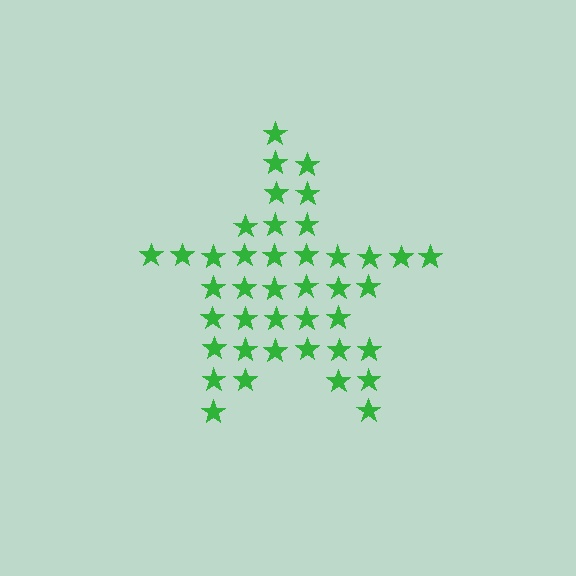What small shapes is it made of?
It is made of small stars.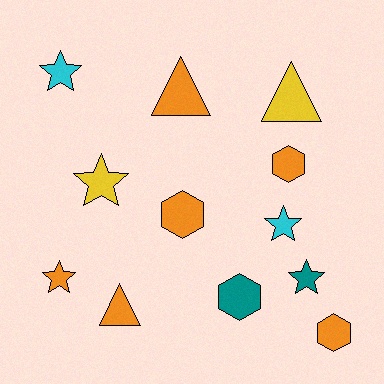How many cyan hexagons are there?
There are no cyan hexagons.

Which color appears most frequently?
Orange, with 6 objects.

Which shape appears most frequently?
Star, with 5 objects.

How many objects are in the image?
There are 12 objects.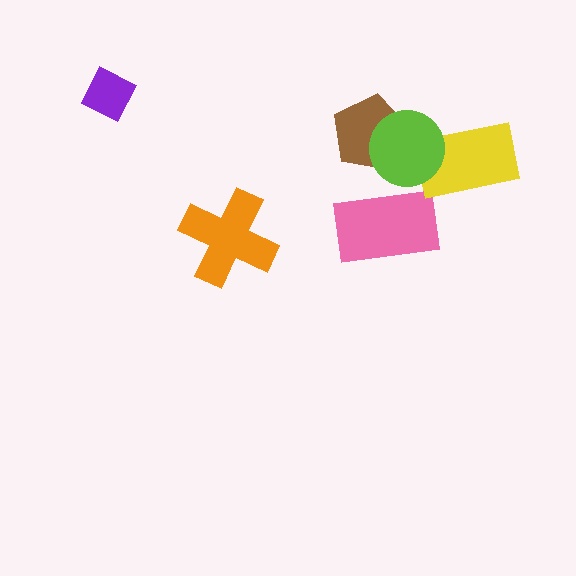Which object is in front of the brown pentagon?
The lime circle is in front of the brown pentagon.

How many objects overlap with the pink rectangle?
0 objects overlap with the pink rectangle.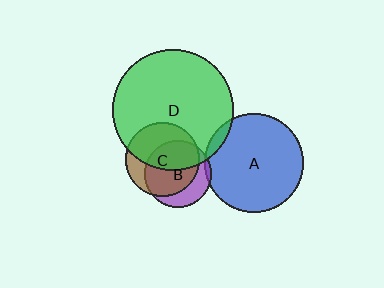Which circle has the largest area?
Circle D (green).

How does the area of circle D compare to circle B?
Approximately 3.3 times.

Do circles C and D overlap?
Yes.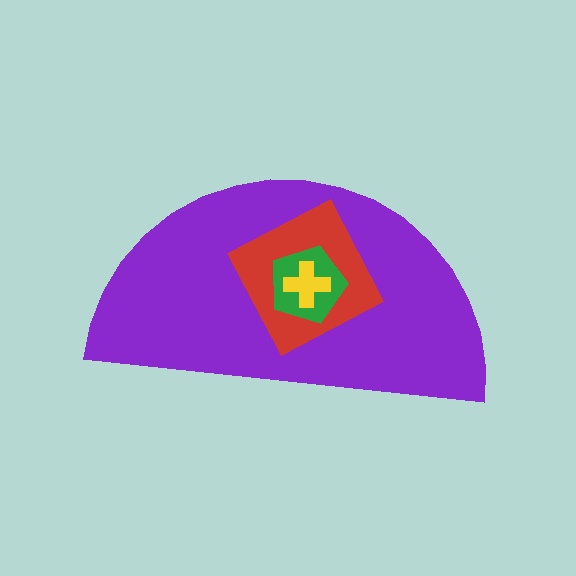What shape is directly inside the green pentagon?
The yellow cross.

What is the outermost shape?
The purple semicircle.